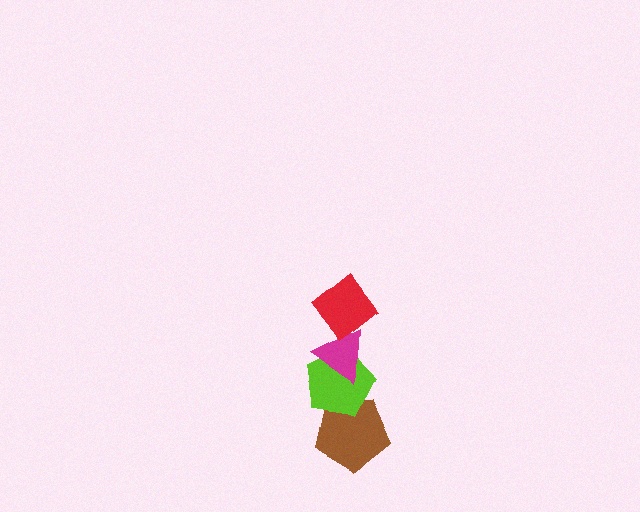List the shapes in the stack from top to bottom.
From top to bottom: the red diamond, the magenta triangle, the lime pentagon, the brown pentagon.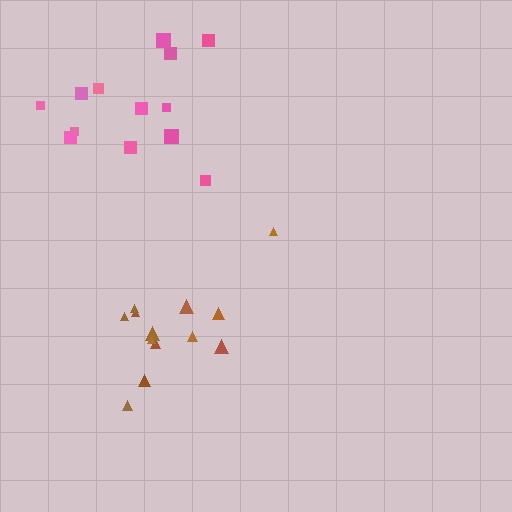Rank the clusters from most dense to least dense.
pink, brown.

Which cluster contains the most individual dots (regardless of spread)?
Pink (13).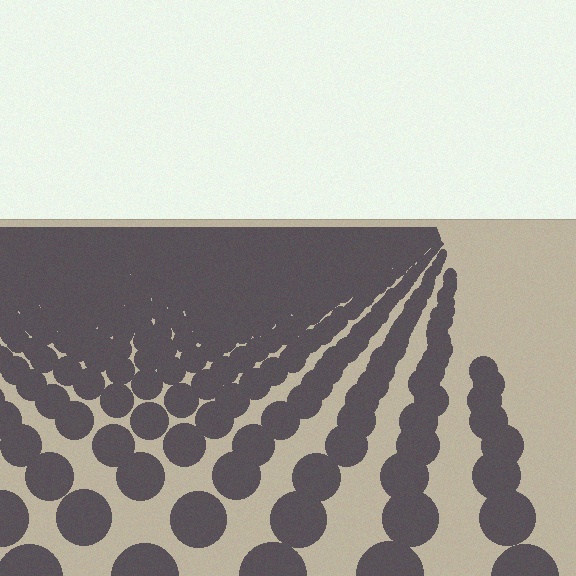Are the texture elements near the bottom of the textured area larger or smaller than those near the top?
Larger. Near the bottom, elements are closer to the viewer and appear at a bigger on-screen size.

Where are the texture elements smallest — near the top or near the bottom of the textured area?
Near the top.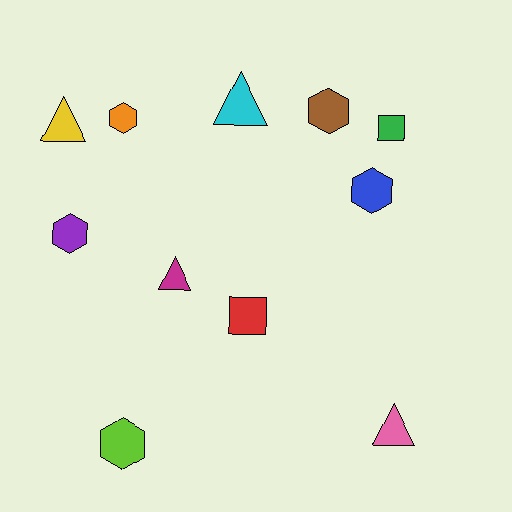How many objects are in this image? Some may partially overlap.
There are 11 objects.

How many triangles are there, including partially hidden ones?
There are 4 triangles.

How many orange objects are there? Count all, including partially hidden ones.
There is 1 orange object.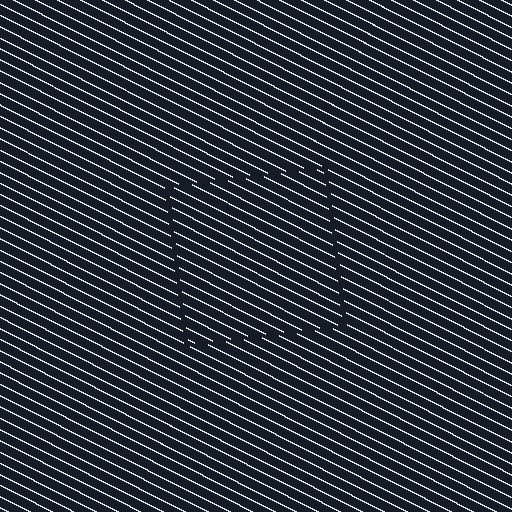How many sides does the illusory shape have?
4 sides — the line-ends trace a square.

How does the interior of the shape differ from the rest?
The interior of the shape contains the same grating, shifted by half a period — the contour is defined by the phase discontinuity where line-ends from the inner and outer gratings abut.